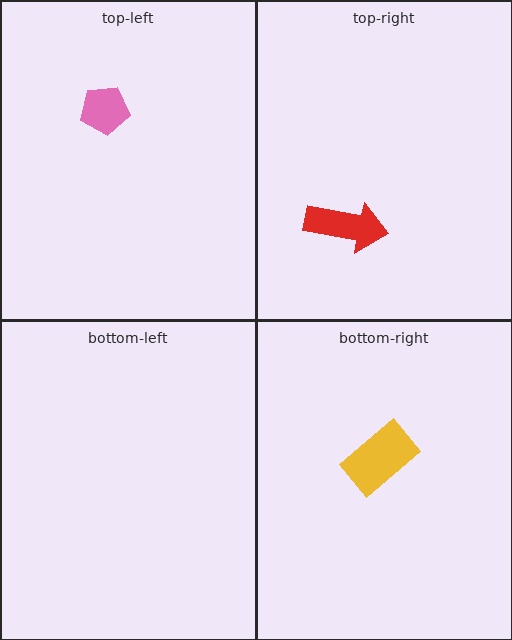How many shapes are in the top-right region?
1.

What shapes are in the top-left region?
The pink pentagon.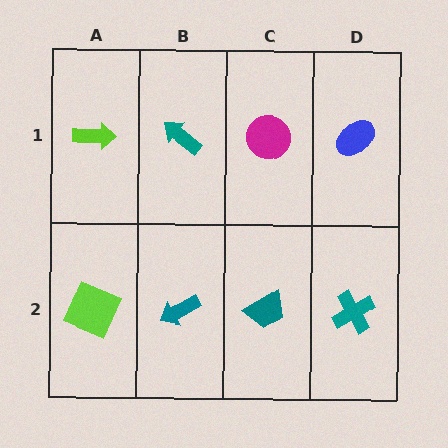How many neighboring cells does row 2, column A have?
2.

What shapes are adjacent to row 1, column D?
A teal cross (row 2, column D), a magenta circle (row 1, column C).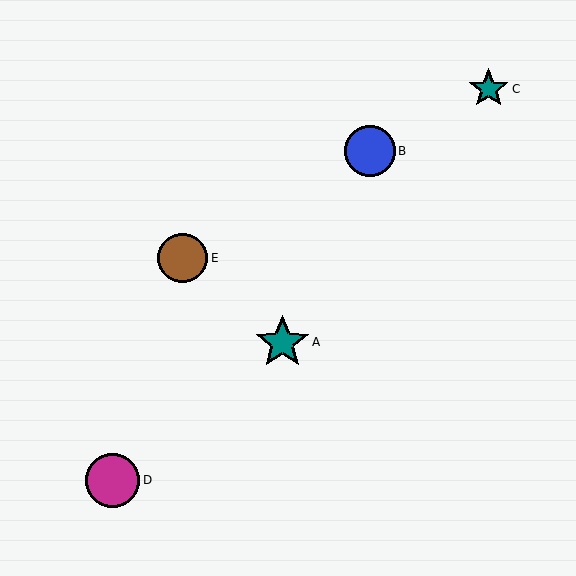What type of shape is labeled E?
Shape E is a brown circle.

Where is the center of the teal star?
The center of the teal star is at (489, 89).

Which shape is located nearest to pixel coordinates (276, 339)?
The teal star (labeled A) at (282, 342) is nearest to that location.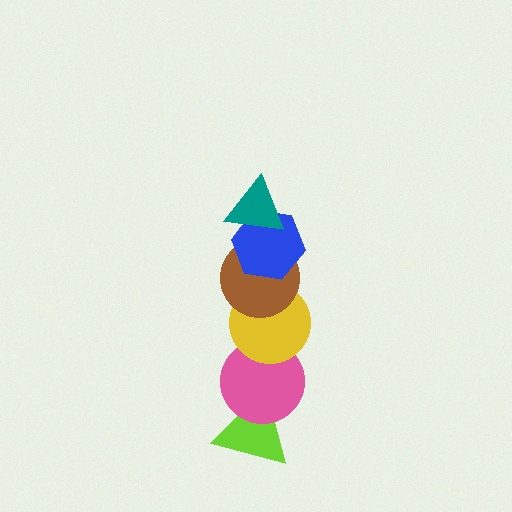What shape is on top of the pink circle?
The yellow circle is on top of the pink circle.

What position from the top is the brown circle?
The brown circle is 3rd from the top.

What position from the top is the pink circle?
The pink circle is 5th from the top.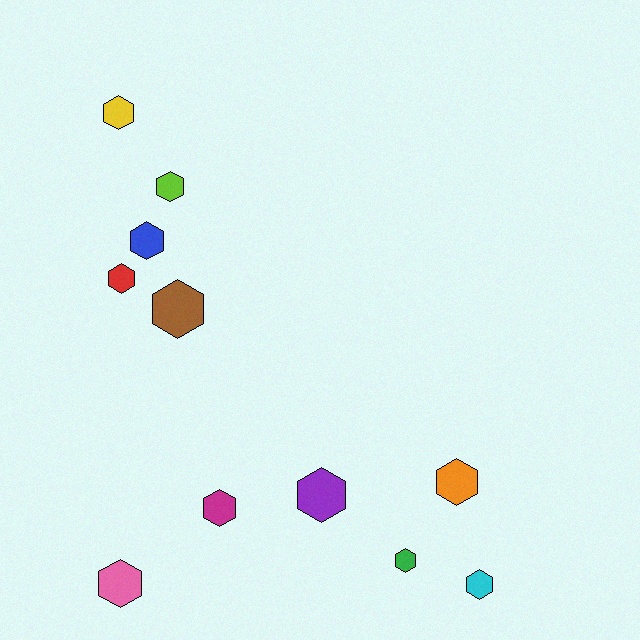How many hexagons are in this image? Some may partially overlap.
There are 11 hexagons.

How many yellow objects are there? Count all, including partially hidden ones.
There is 1 yellow object.